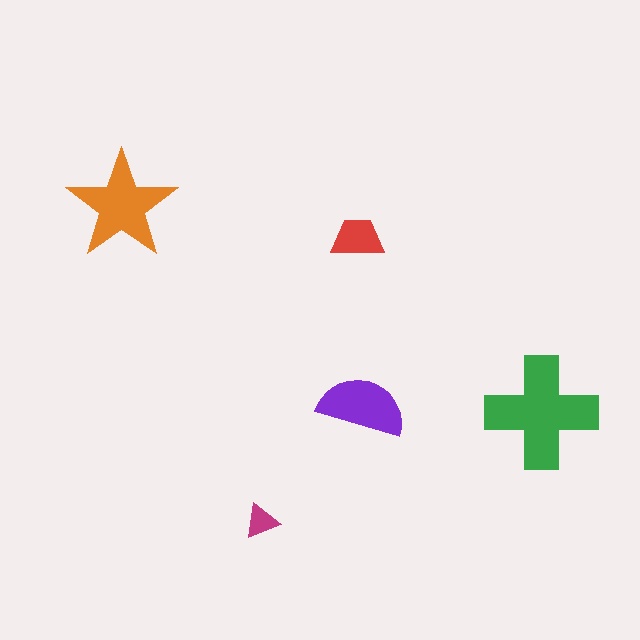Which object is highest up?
The orange star is topmost.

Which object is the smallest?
The magenta triangle.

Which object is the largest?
The green cross.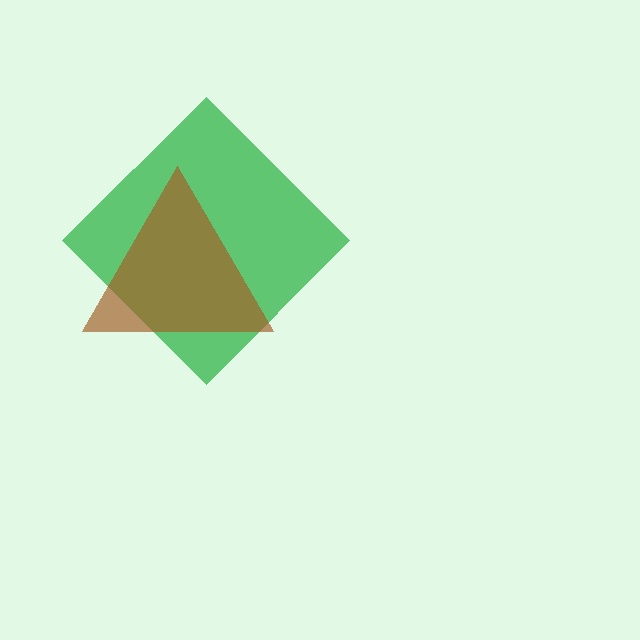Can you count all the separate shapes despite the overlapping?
Yes, there are 2 separate shapes.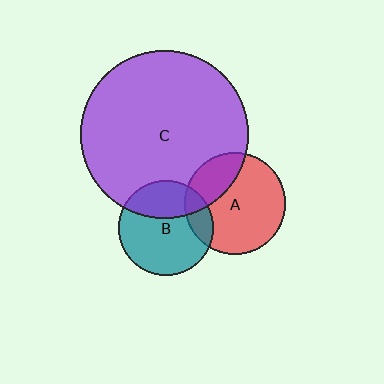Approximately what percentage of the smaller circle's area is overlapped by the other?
Approximately 25%.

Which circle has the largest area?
Circle C (purple).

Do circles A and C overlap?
Yes.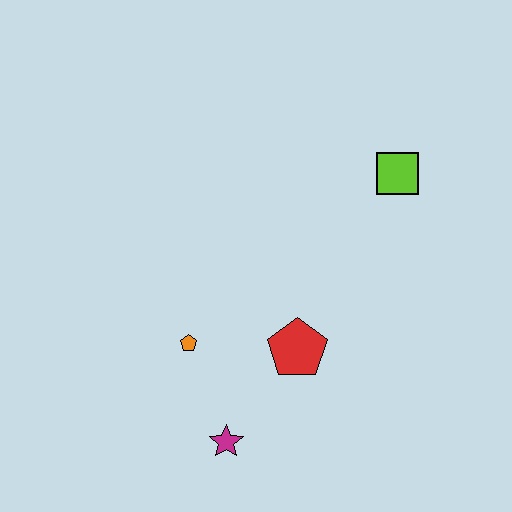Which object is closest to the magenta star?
The orange pentagon is closest to the magenta star.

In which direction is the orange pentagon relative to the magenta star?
The orange pentagon is above the magenta star.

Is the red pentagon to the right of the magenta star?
Yes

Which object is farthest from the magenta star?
The lime square is farthest from the magenta star.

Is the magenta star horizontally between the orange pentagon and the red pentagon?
Yes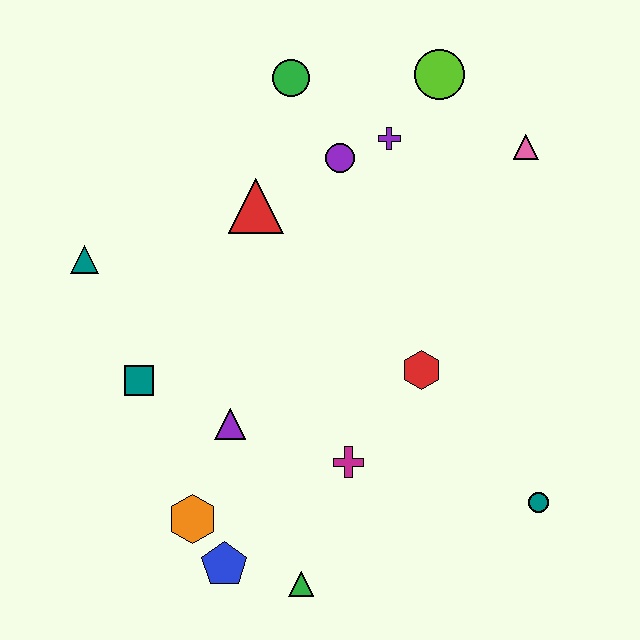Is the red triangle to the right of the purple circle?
No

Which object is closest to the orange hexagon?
The blue pentagon is closest to the orange hexagon.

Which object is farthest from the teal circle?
The teal triangle is farthest from the teal circle.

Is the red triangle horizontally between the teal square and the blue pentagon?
No